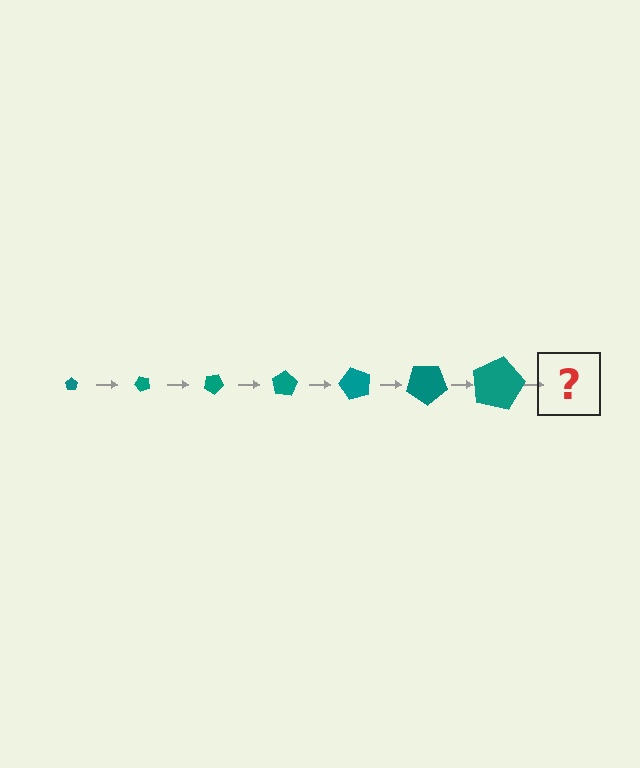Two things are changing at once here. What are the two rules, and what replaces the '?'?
The two rules are that the pentagon grows larger each step and it rotates 50 degrees each step. The '?' should be a pentagon, larger than the previous one and rotated 350 degrees from the start.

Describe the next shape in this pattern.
It should be a pentagon, larger than the previous one and rotated 350 degrees from the start.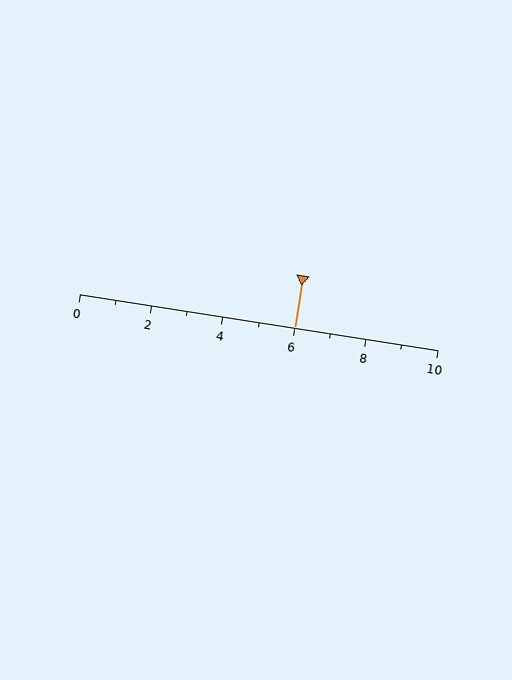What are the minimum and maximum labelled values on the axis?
The axis runs from 0 to 10.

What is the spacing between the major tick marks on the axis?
The major ticks are spaced 2 apart.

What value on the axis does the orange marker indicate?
The marker indicates approximately 6.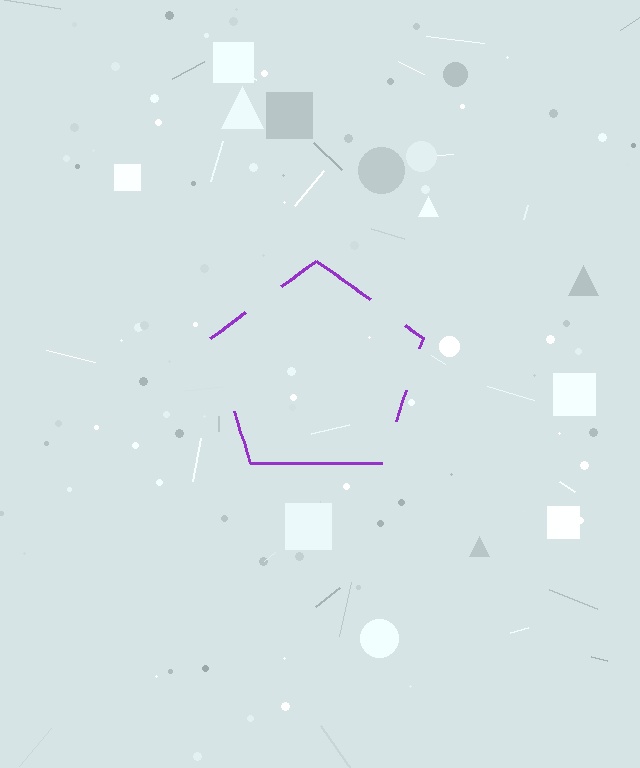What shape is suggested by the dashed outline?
The dashed outline suggests a pentagon.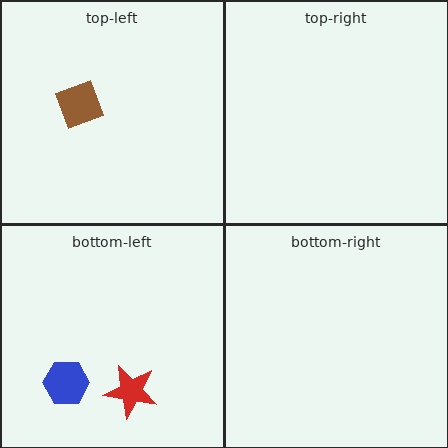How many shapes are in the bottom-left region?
2.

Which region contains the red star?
The bottom-left region.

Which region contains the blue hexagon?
The bottom-left region.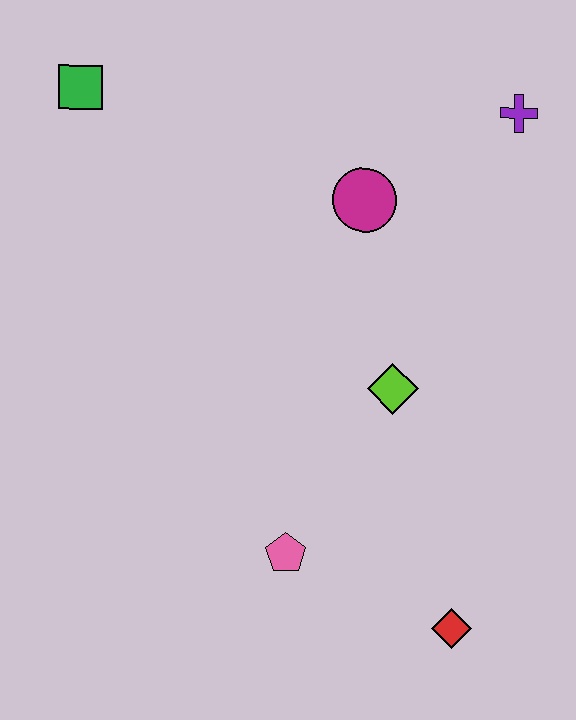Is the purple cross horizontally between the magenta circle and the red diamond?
No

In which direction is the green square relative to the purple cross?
The green square is to the left of the purple cross.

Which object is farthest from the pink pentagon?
The green square is farthest from the pink pentagon.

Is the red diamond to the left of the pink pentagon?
No